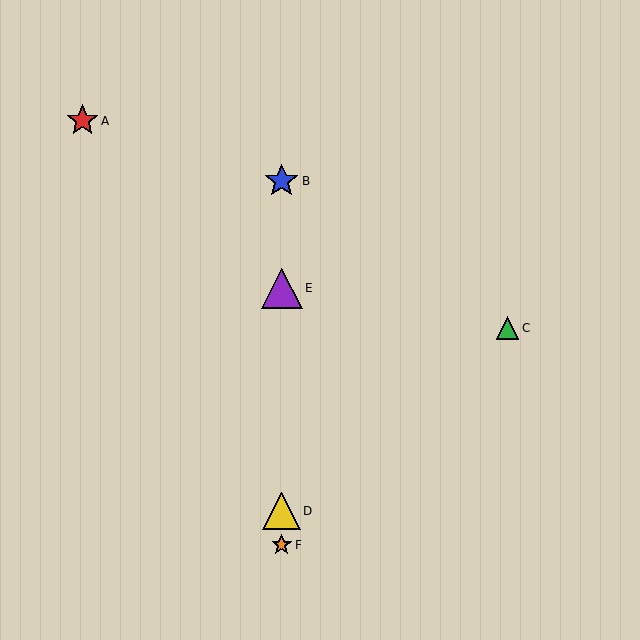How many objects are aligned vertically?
4 objects (B, D, E, F) are aligned vertically.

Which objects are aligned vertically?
Objects B, D, E, F are aligned vertically.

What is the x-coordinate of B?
Object B is at x≈282.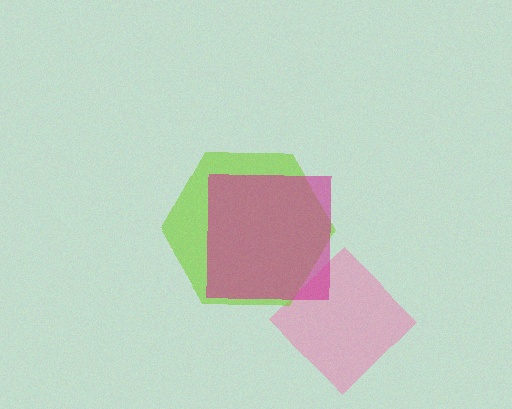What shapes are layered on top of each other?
The layered shapes are: a pink diamond, a lime hexagon, a magenta square.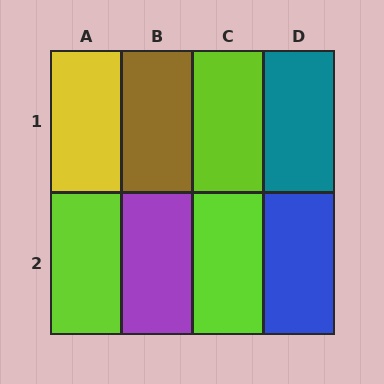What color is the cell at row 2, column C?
Lime.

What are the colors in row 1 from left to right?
Yellow, brown, lime, teal.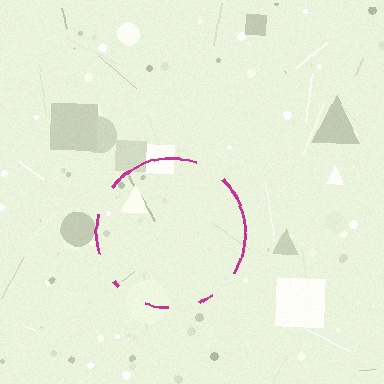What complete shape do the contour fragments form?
The contour fragments form a circle.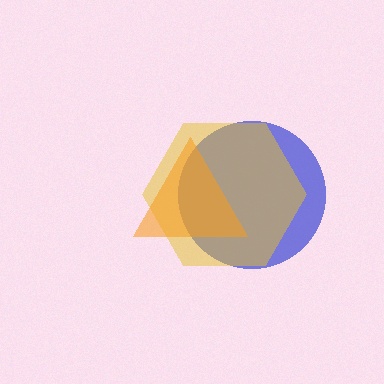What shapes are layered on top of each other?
The layered shapes are: a blue circle, a yellow hexagon, an orange triangle.